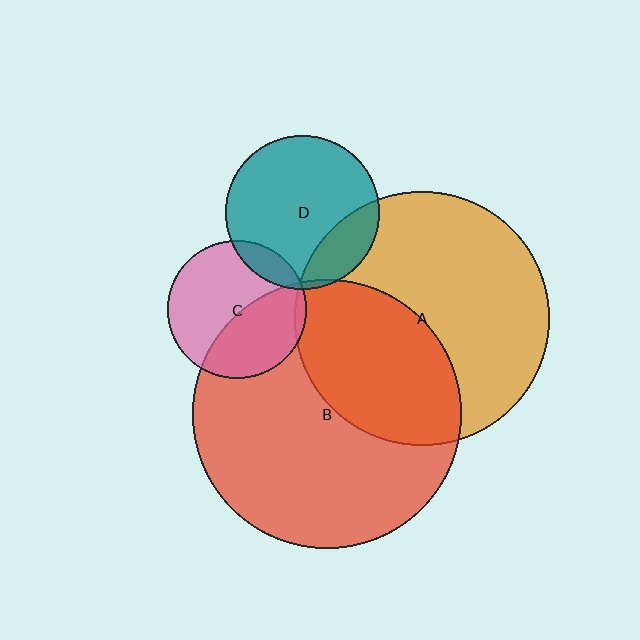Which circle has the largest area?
Circle B (red).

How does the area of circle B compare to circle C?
Approximately 3.8 times.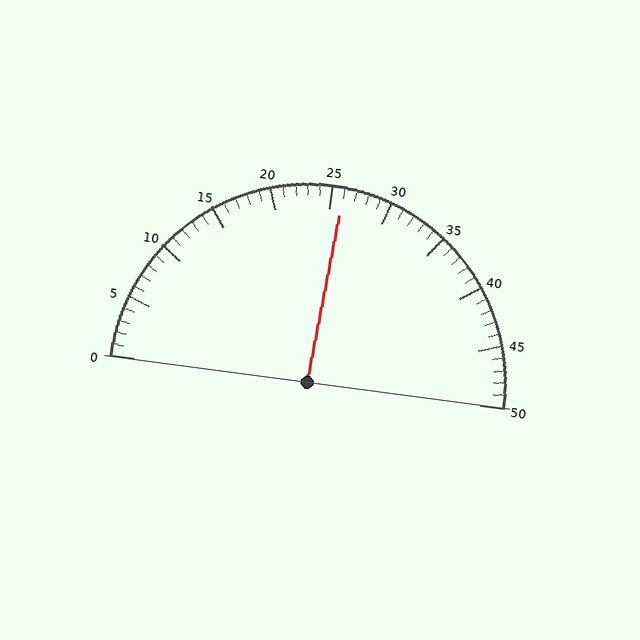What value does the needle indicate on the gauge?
The needle indicates approximately 26.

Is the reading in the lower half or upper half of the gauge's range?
The reading is in the upper half of the range (0 to 50).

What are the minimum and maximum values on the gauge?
The gauge ranges from 0 to 50.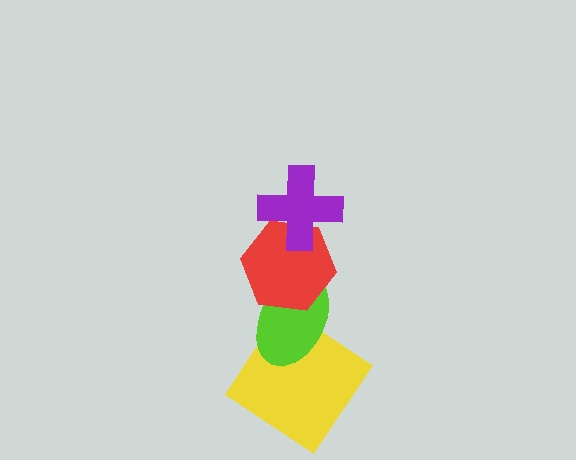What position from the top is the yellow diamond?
The yellow diamond is 4th from the top.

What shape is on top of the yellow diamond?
The lime ellipse is on top of the yellow diamond.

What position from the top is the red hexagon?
The red hexagon is 2nd from the top.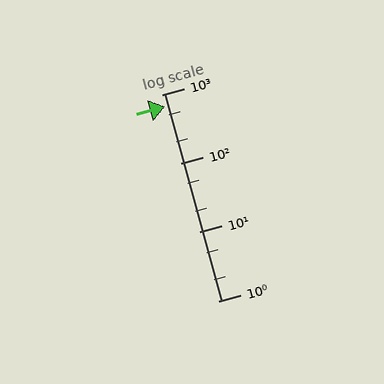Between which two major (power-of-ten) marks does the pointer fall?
The pointer is between 100 and 1000.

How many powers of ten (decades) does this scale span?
The scale spans 3 decades, from 1 to 1000.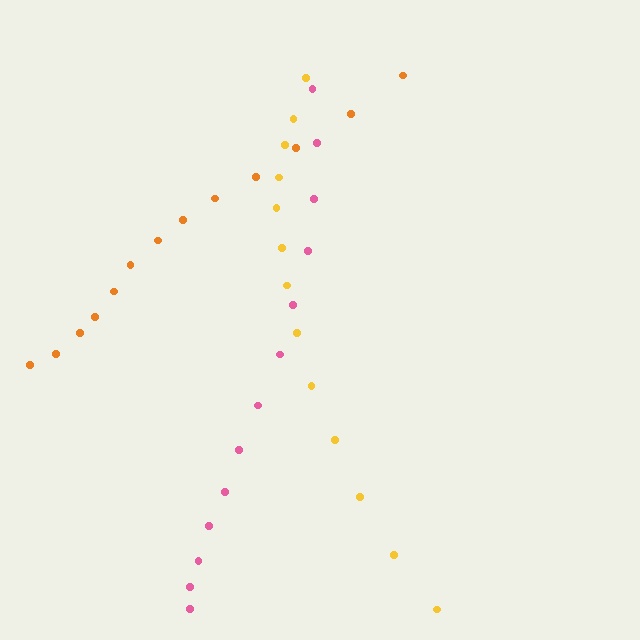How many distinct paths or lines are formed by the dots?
There are 3 distinct paths.